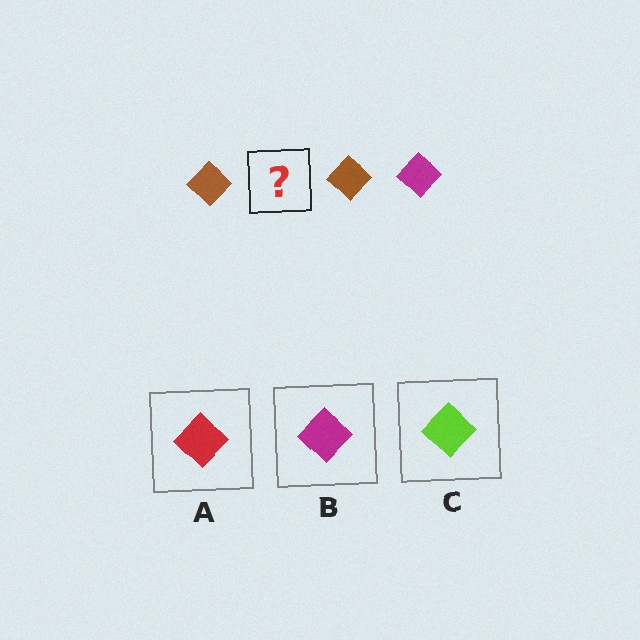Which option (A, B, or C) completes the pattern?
B.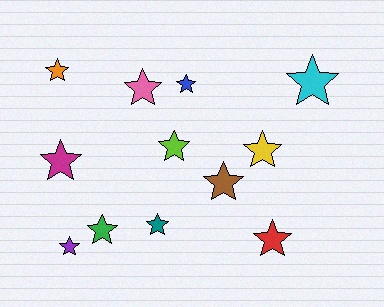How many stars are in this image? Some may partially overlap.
There are 12 stars.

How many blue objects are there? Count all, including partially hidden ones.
There is 1 blue object.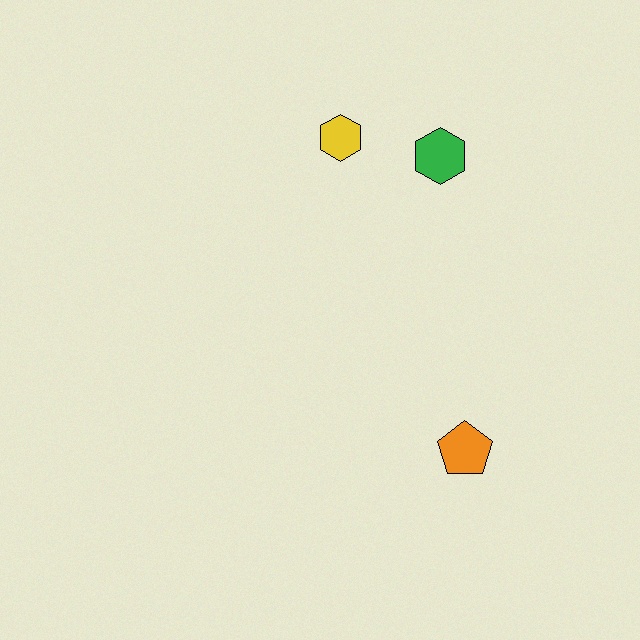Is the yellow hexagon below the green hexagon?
No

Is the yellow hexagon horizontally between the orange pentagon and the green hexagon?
No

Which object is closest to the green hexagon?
The yellow hexagon is closest to the green hexagon.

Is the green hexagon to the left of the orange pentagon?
Yes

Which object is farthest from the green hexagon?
The orange pentagon is farthest from the green hexagon.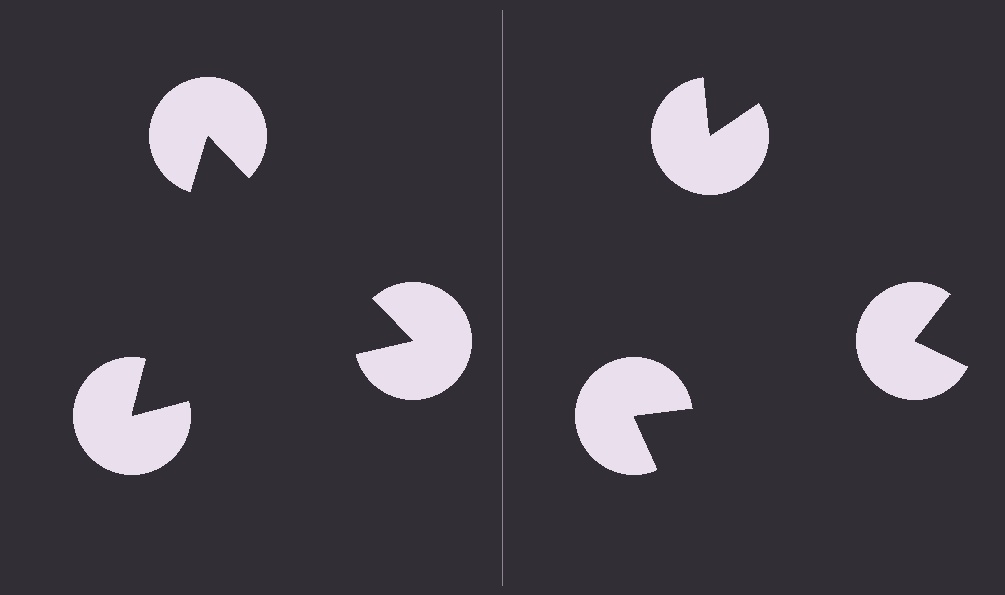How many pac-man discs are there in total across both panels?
6 — 3 on each side.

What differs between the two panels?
The pac-man discs are positioned identically on both sides; only the wedge orientations differ. On the left they align to a triangle; on the right they are misaligned.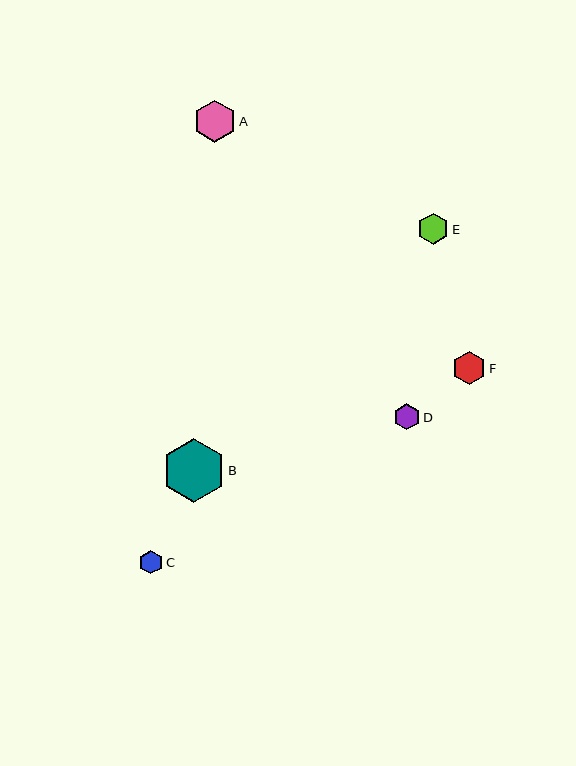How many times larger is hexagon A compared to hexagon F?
Hexagon A is approximately 1.3 times the size of hexagon F.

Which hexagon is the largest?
Hexagon B is the largest with a size of approximately 63 pixels.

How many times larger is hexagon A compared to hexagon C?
Hexagon A is approximately 1.8 times the size of hexagon C.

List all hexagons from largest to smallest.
From largest to smallest: B, A, F, E, D, C.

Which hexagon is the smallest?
Hexagon C is the smallest with a size of approximately 24 pixels.